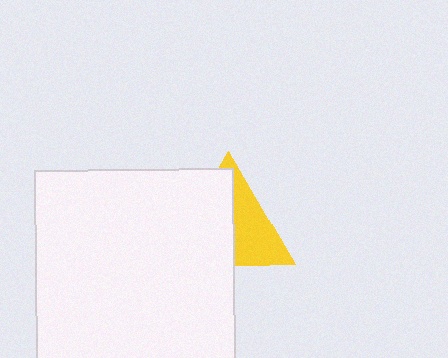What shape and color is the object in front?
The object in front is a white square.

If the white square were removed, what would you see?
You would see the complete yellow triangle.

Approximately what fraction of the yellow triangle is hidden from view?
Roughly 56% of the yellow triangle is hidden behind the white square.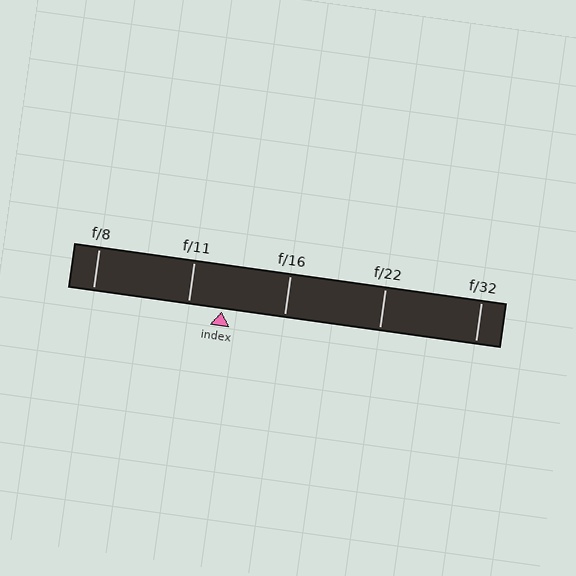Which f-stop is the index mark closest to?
The index mark is closest to f/11.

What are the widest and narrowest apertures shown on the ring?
The widest aperture shown is f/8 and the narrowest is f/32.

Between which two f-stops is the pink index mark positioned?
The index mark is between f/11 and f/16.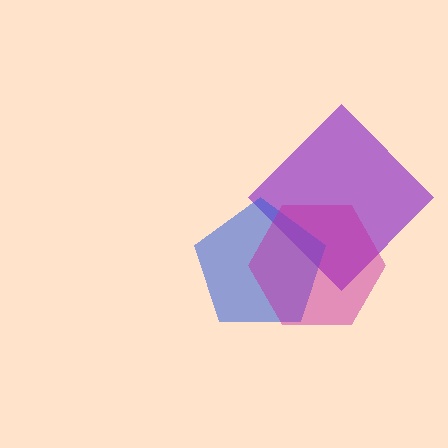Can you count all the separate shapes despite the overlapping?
Yes, there are 3 separate shapes.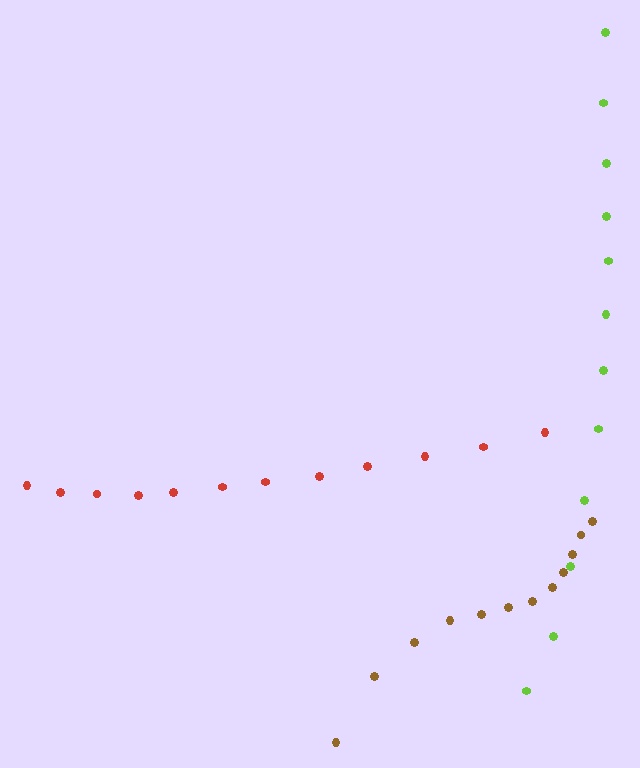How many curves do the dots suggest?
There are 3 distinct paths.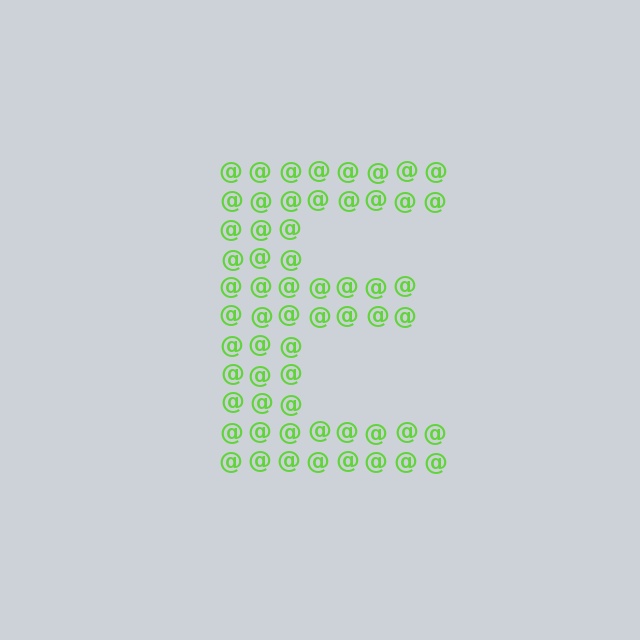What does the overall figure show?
The overall figure shows the letter E.